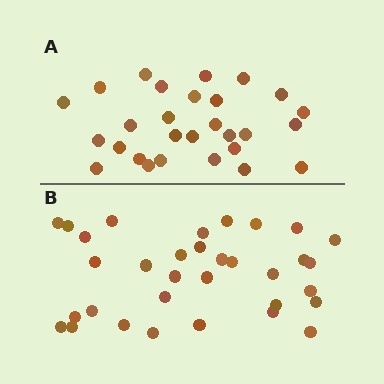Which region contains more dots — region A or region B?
Region B (the bottom region) has more dots.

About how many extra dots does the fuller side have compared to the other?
Region B has about 5 more dots than region A.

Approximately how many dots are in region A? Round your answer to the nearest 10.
About 30 dots. (The exact count is 28, which rounds to 30.)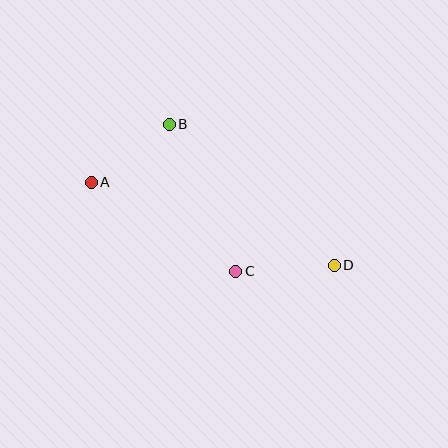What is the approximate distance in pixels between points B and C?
The distance between B and C is approximately 162 pixels.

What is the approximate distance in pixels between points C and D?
The distance between C and D is approximately 99 pixels.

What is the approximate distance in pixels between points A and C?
The distance between A and C is approximately 170 pixels.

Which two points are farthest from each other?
Points A and D are farthest from each other.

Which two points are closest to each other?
Points A and B are closest to each other.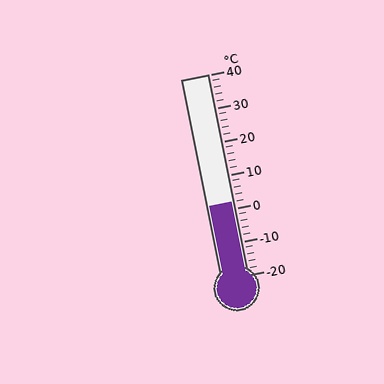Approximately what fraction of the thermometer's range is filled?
The thermometer is filled to approximately 35% of its range.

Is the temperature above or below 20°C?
The temperature is below 20°C.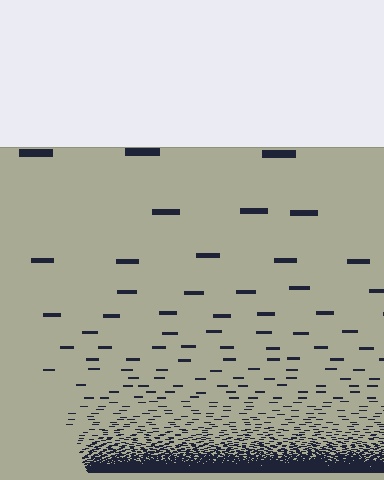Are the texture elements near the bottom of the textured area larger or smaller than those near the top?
Smaller. The gradient is inverted — elements near the bottom are smaller and denser.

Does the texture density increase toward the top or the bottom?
Density increases toward the bottom.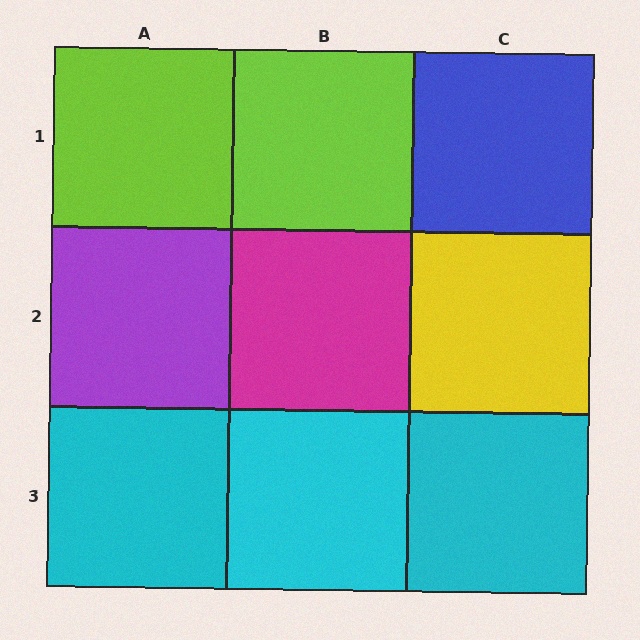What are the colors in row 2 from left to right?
Purple, magenta, yellow.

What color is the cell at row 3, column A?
Cyan.